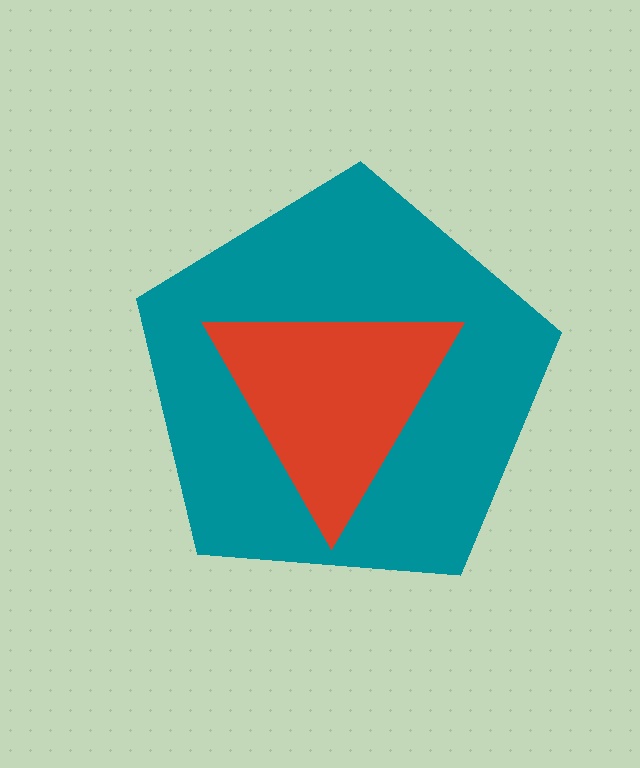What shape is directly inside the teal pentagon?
The red triangle.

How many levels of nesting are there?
2.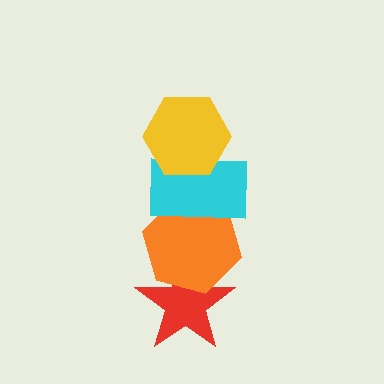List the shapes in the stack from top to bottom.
From top to bottom: the yellow hexagon, the cyan rectangle, the orange hexagon, the red star.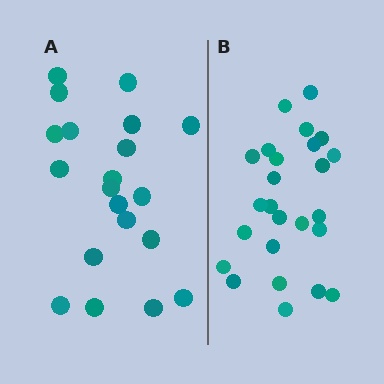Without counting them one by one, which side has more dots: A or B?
Region B (the right region) has more dots.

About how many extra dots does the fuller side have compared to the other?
Region B has about 5 more dots than region A.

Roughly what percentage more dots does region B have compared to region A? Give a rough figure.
About 25% more.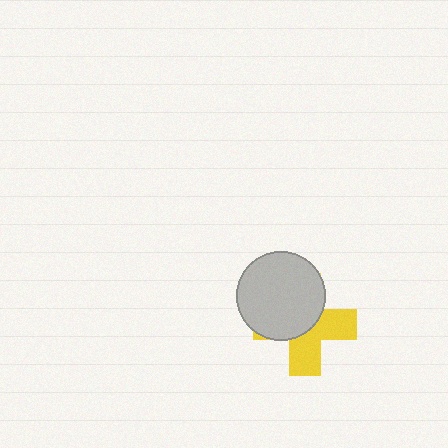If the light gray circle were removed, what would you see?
You would see the complete yellow cross.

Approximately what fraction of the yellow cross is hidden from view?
Roughly 53% of the yellow cross is hidden behind the light gray circle.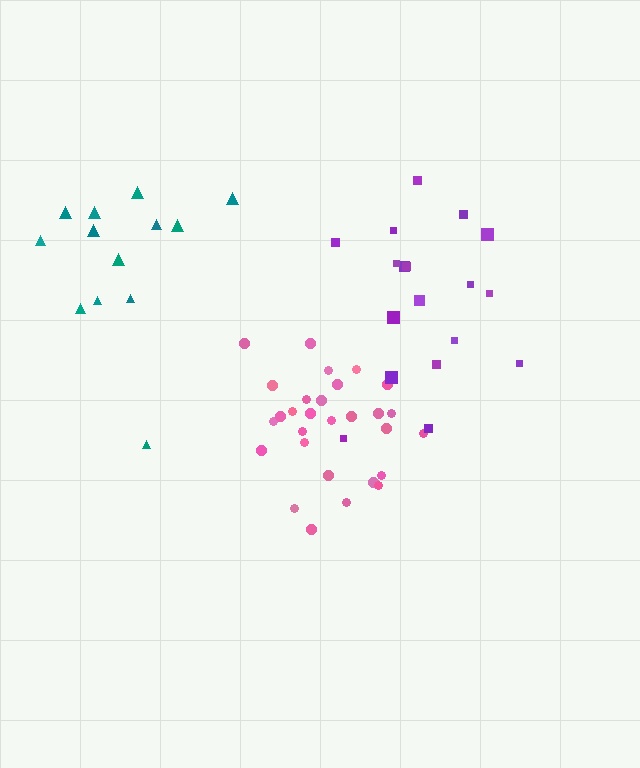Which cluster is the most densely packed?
Pink.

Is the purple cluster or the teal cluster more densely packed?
Purple.